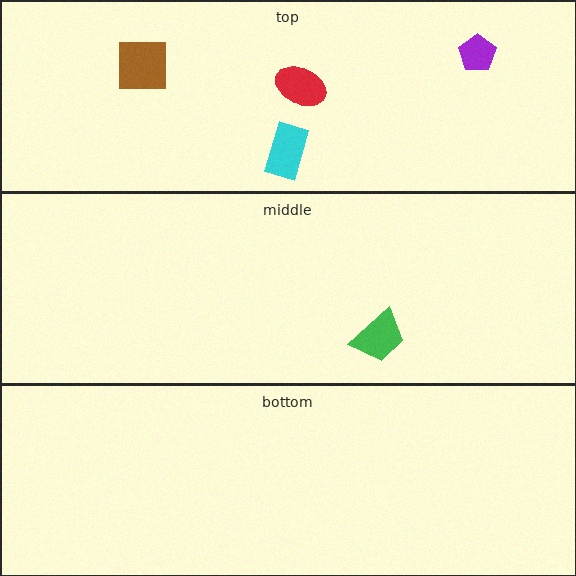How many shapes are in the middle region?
1.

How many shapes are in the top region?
4.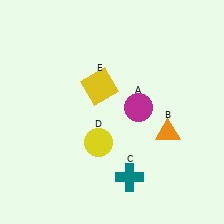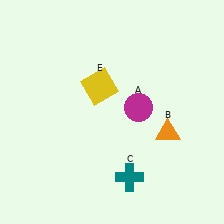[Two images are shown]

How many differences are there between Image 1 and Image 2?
There is 1 difference between the two images.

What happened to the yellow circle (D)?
The yellow circle (D) was removed in Image 2. It was in the bottom-left area of Image 1.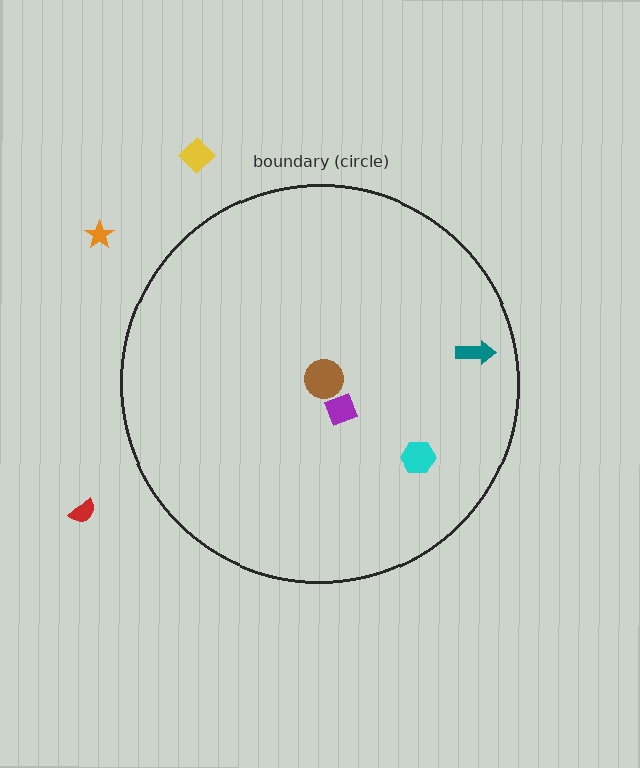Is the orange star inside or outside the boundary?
Outside.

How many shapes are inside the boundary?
4 inside, 3 outside.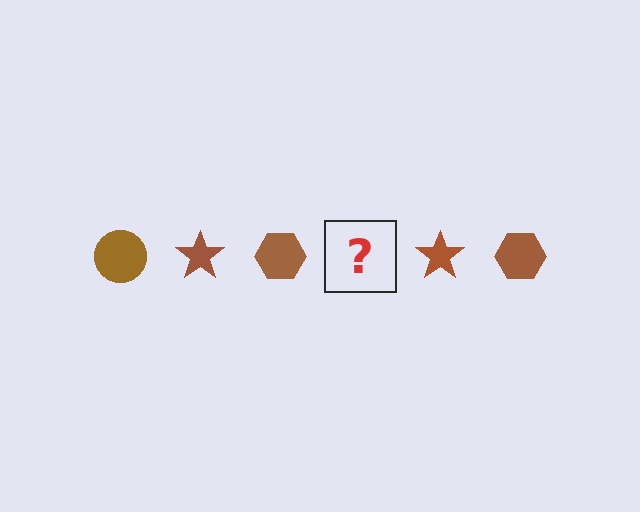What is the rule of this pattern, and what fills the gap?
The rule is that the pattern cycles through circle, star, hexagon shapes in brown. The gap should be filled with a brown circle.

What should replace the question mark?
The question mark should be replaced with a brown circle.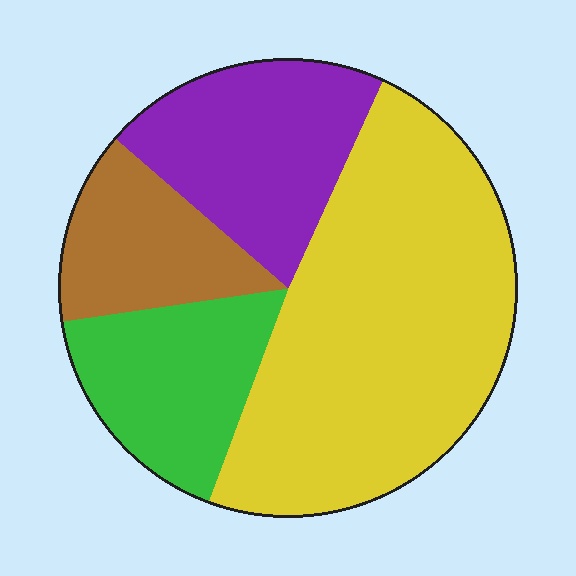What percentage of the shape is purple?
Purple takes up about one fifth (1/5) of the shape.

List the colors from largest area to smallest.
From largest to smallest: yellow, purple, green, brown.